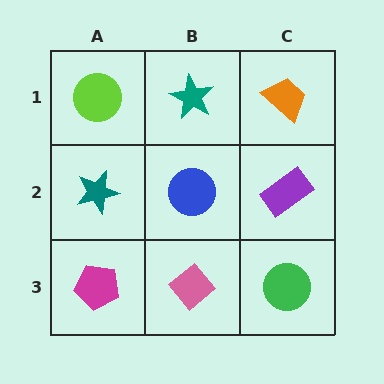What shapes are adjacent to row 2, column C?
An orange trapezoid (row 1, column C), a green circle (row 3, column C), a blue circle (row 2, column B).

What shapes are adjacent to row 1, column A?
A teal star (row 2, column A), a teal star (row 1, column B).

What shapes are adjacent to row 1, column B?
A blue circle (row 2, column B), a lime circle (row 1, column A), an orange trapezoid (row 1, column C).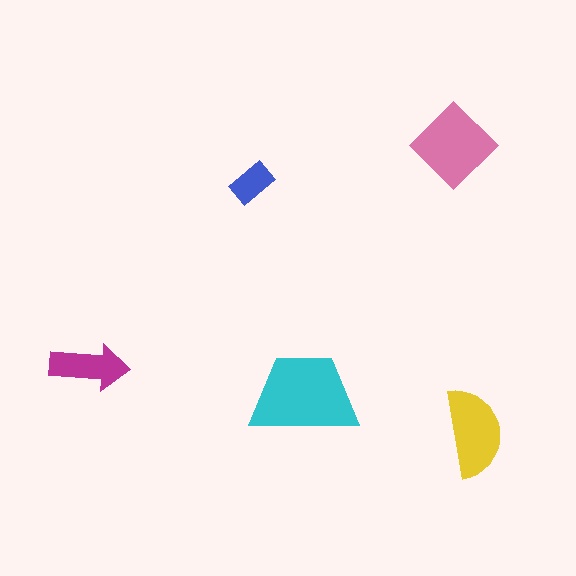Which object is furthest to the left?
The magenta arrow is leftmost.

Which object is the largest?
The cyan trapezoid.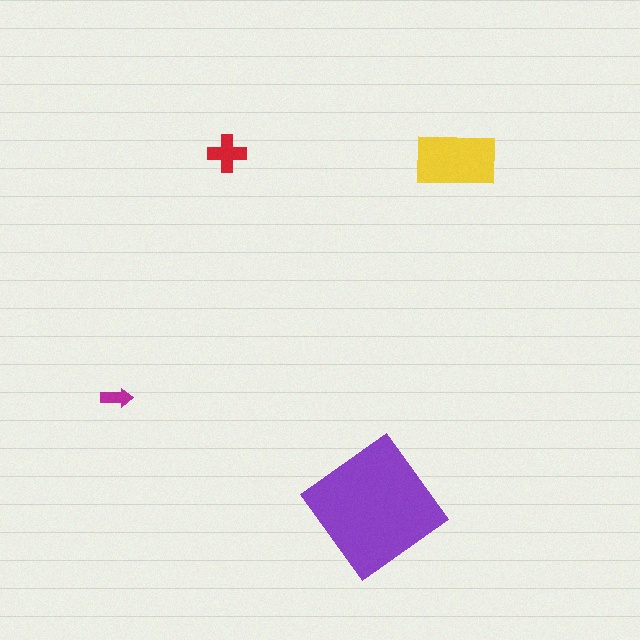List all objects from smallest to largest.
The magenta arrow, the red cross, the yellow rectangle, the purple diamond.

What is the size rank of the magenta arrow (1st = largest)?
4th.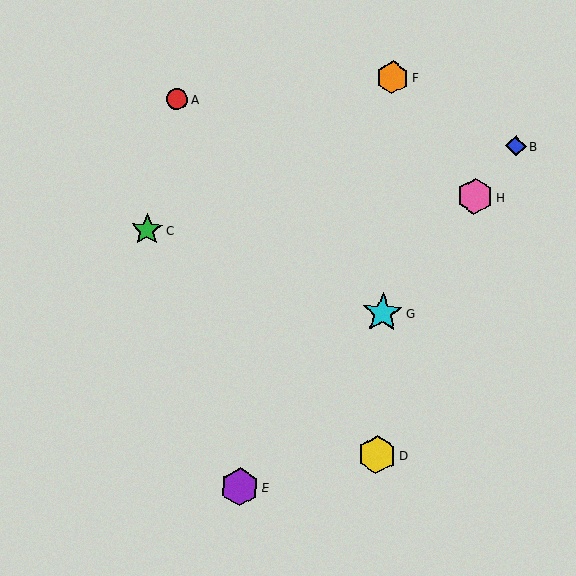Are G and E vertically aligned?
No, G is at x≈383 and E is at x≈240.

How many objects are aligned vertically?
3 objects (D, F, G) are aligned vertically.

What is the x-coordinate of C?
Object C is at x≈147.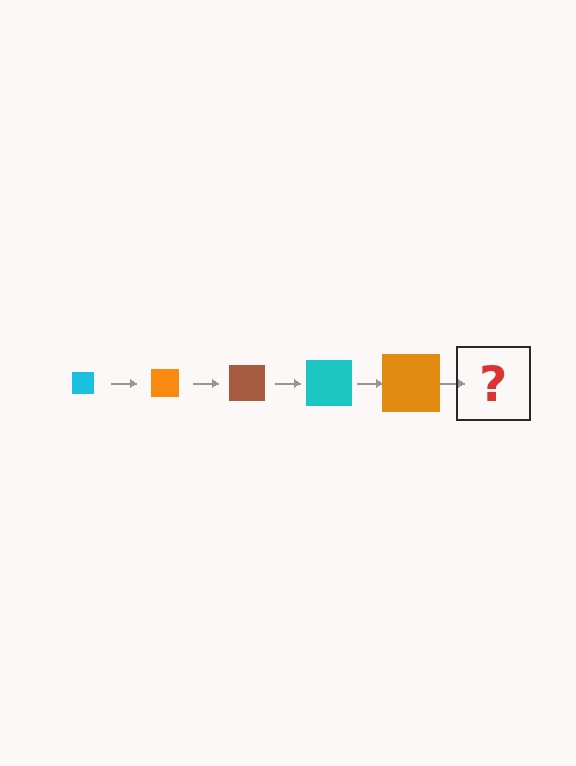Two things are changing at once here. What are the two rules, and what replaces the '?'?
The two rules are that the square grows larger each step and the color cycles through cyan, orange, and brown. The '?' should be a brown square, larger than the previous one.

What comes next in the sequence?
The next element should be a brown square, larger than the previous one.